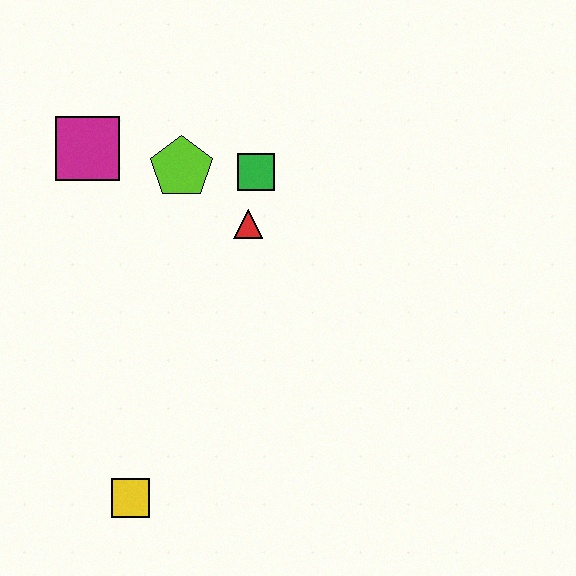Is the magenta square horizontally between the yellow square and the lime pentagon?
No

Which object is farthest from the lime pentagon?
The yellow square is farthest from the lime pentagon.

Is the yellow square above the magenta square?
No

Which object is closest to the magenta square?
The lime pentagon is closest to the magenta square.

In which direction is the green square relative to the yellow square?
The green square is above the yellow square.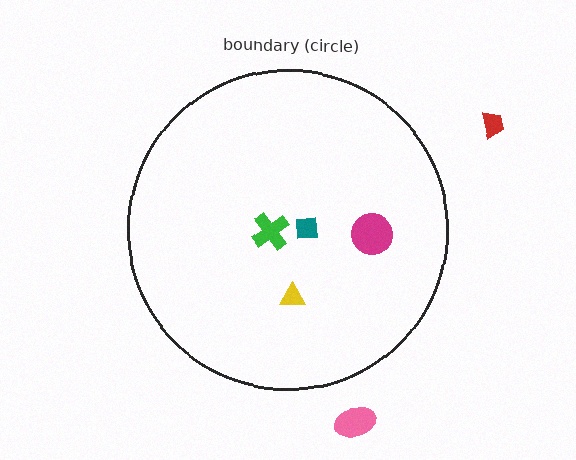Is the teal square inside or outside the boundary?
Inside.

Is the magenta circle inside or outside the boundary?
Inside.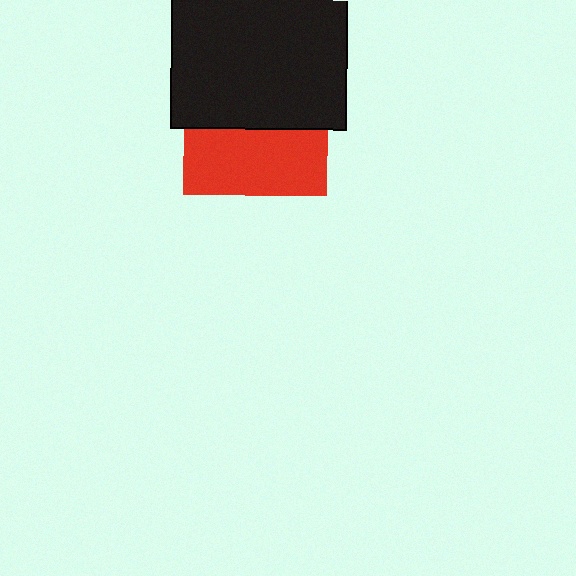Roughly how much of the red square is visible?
About half of it is visible (roughly 46%).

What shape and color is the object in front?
The object in front is a black square.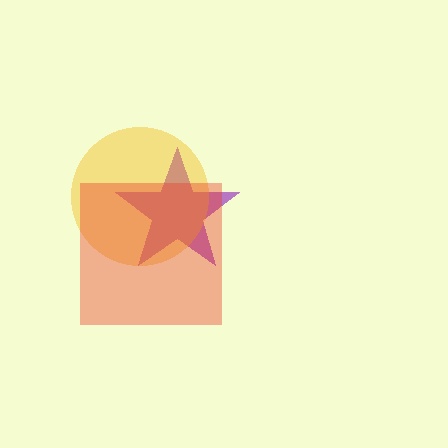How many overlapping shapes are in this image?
There are 3 overlapping shapes in the image.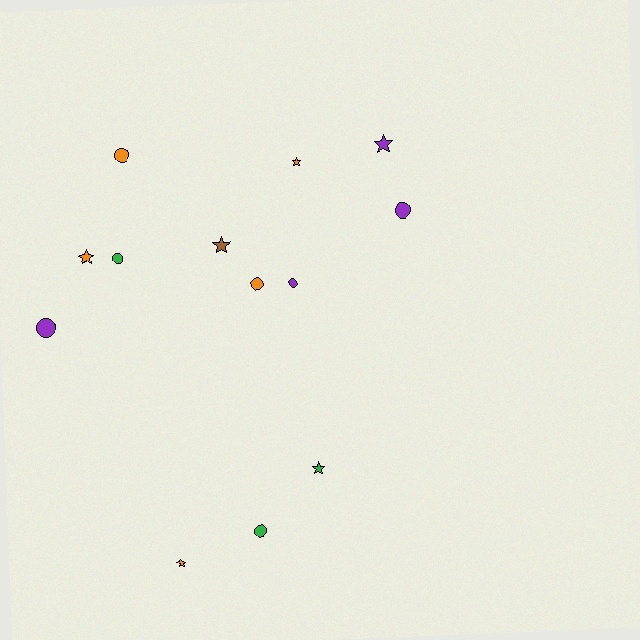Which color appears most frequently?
Orange, with 5 objects.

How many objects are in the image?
There are 13 objects.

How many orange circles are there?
There are 2 orange circles.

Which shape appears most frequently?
Circle, with 7 objects.